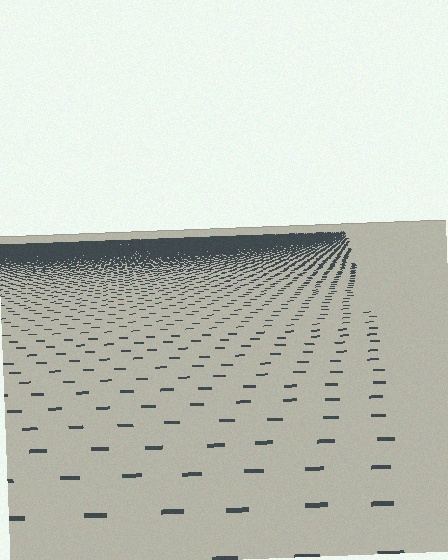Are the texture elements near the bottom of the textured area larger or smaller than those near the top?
Larger. Near the bottom, elements are closer to the viewer and appear at a bigger on-screen size.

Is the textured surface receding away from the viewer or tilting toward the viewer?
The surface is receding away from the viewer. Texture elements get smaller and denser toward the top.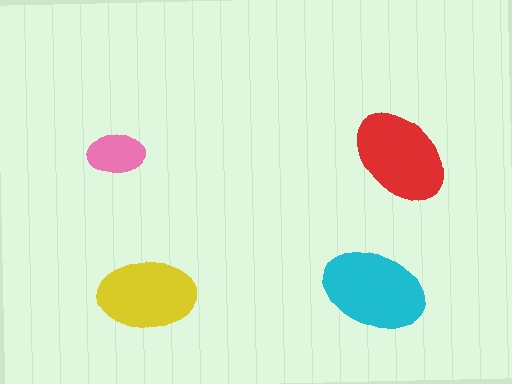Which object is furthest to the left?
The pink ellipse is leftmost.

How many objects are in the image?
There are 4 objects in the image.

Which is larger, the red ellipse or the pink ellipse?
The red one.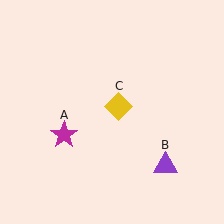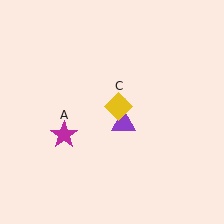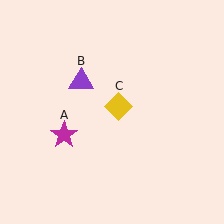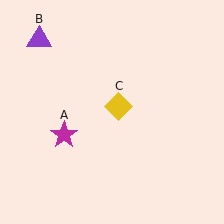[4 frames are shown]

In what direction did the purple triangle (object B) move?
The purple triangle (object B) moved up and to the left.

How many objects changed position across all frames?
1 object changed position: purple triangle (object B).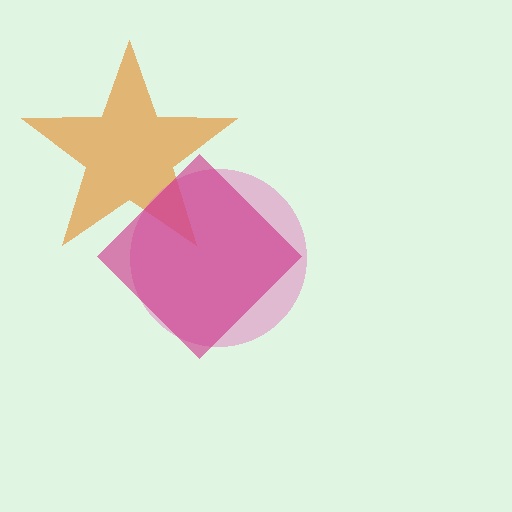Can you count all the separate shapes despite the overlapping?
Yes, there are 3 separate shapes.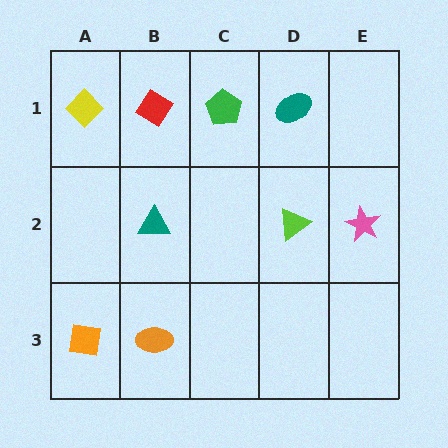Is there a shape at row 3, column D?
No, that cell is empty.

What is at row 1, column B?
A red diamond.